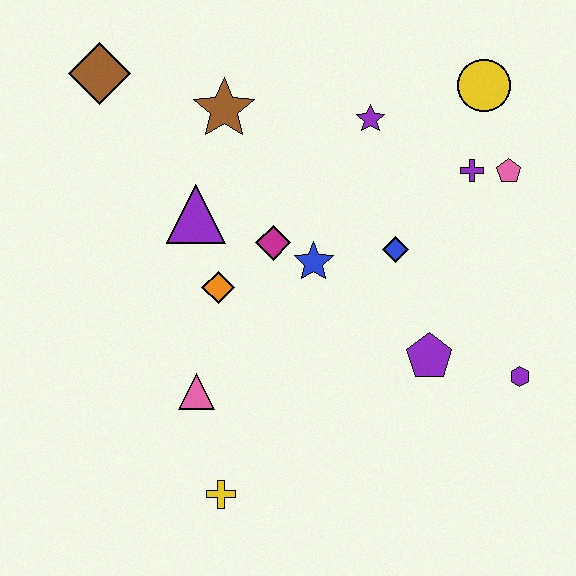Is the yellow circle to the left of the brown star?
No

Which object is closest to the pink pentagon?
The purple cross is closest to the pink pentagon.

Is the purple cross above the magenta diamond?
Yes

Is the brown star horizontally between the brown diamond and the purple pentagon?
Yes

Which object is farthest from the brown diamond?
The purple hexagon is farthest from the brown diamond.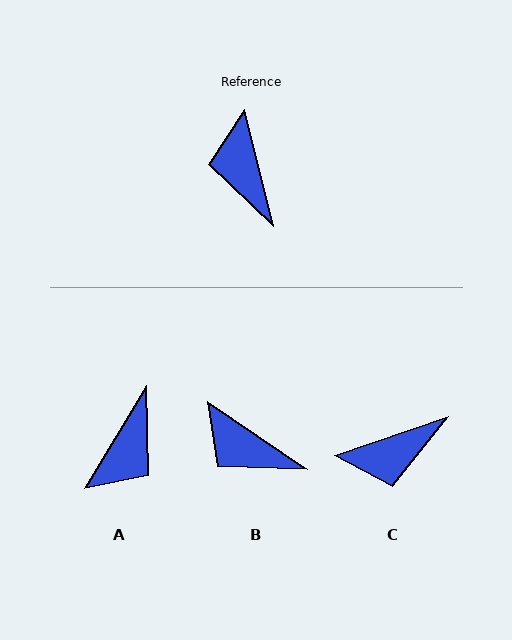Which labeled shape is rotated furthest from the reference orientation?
A, about 135 degrees away.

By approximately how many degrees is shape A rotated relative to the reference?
Approximately 135 degrees counter-clockwise.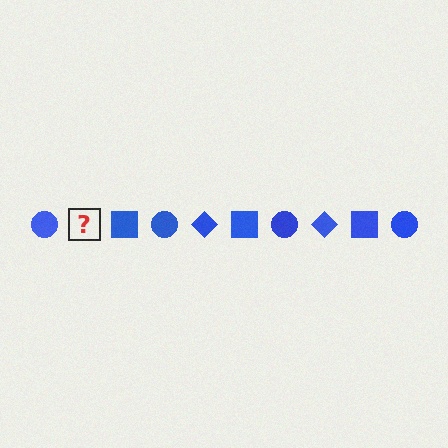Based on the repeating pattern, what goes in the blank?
The blank should be a blue diamond.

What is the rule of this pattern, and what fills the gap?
The rule is that the pattern cycles through circle, diamond, square shapes in blue. The gap should be filled with a blue diamond.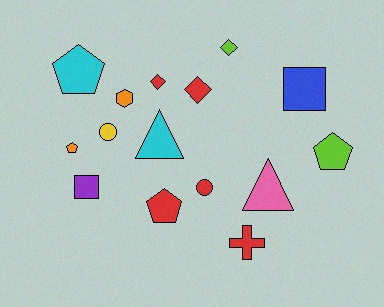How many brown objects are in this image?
There are no brown objects.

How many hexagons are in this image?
There is 1 hexagon.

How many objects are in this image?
There are 15 objects.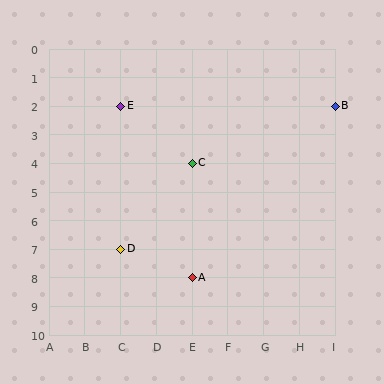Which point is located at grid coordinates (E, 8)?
Point A is at (E, 8).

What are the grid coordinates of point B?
Point B is at grid coordinates (I, 2).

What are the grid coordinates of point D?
Point D is at grid coordinates (C, 7).